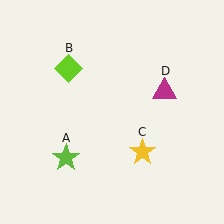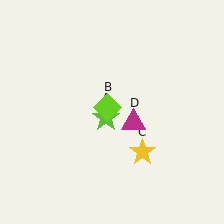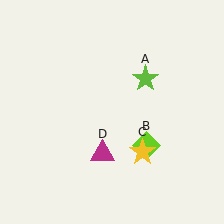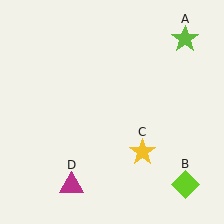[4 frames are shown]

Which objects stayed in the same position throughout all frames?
Yellow star (object C) remained stationary.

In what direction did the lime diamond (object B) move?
The lime diamond (object B) moved down and to the right.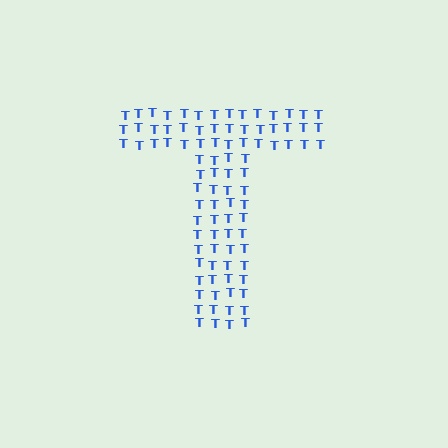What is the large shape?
The large shape is the letter T.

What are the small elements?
The small elements are letter T's.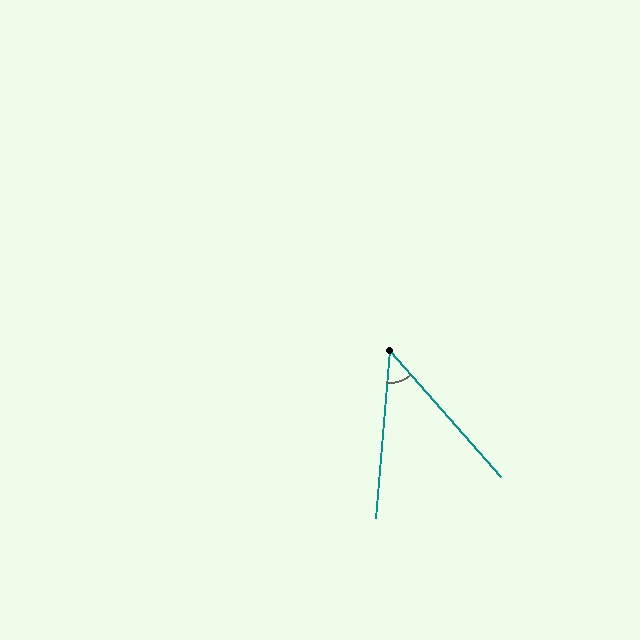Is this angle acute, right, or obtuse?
It is acute.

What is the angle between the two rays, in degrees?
Approximately 46 degrees.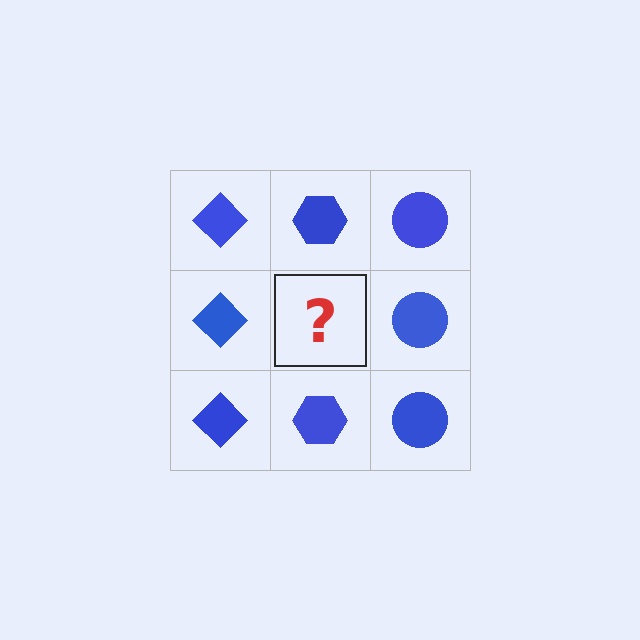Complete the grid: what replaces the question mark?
The question mark should be replaced with a blue hexagon.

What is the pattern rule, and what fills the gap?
The rule is that each column has a consistent shape. The gap should be filled with a blue hexagon.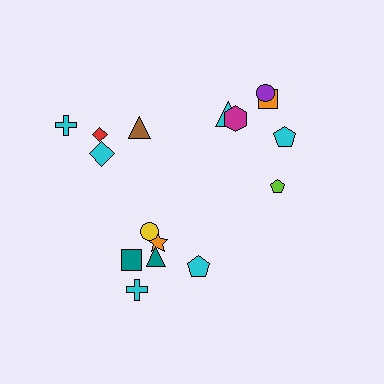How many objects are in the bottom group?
There are 6 objects.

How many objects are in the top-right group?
There are 6 objects.